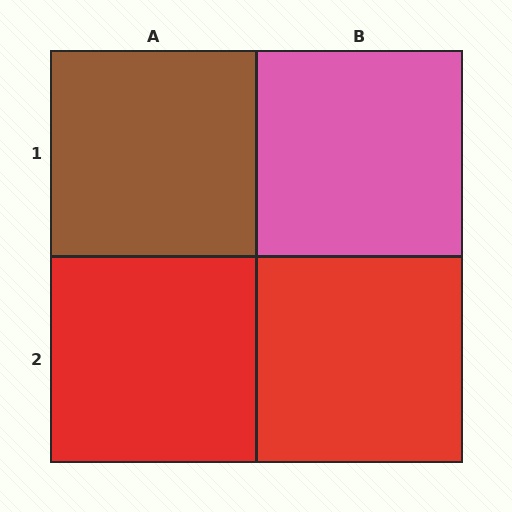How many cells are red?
2 cells are red.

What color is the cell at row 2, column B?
Red.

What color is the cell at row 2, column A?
Red.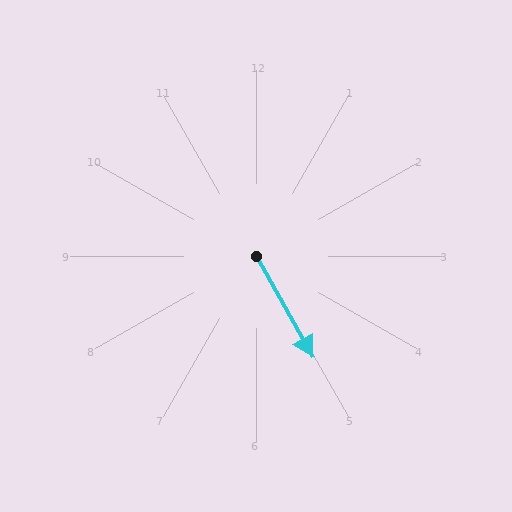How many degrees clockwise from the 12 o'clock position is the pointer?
Approximately 151 degrees.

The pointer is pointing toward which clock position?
Roughly 5 o'clock.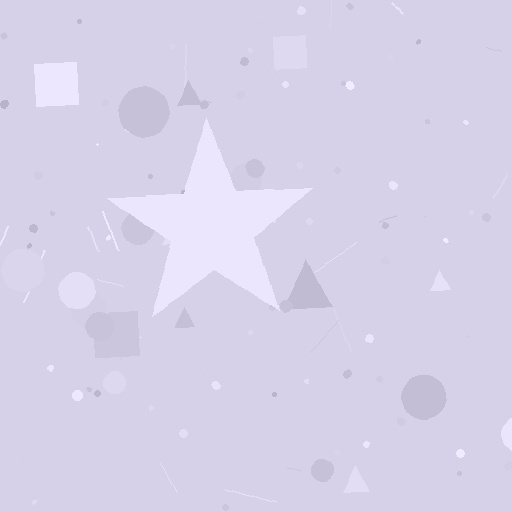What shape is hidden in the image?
A star is hidden in the image.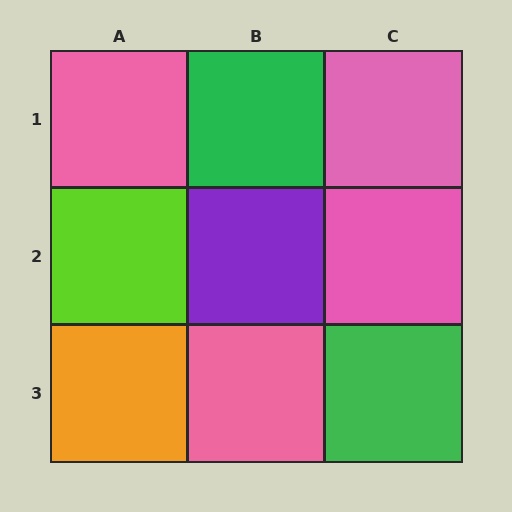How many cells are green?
2 cells are green.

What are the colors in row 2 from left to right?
Lime, purple, pink.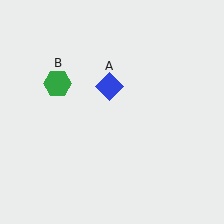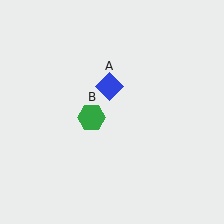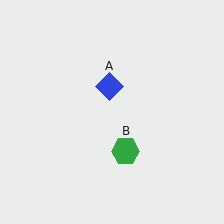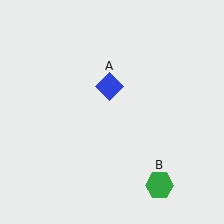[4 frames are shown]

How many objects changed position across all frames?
1 object changed position: green hexagon (object B).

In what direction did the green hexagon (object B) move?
The green hexagon (object B) moved down and to the right.